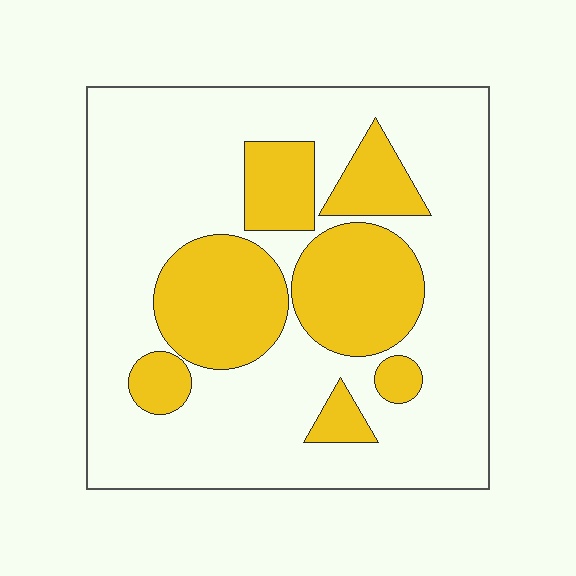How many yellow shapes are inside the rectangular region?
7.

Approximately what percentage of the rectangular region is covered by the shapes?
Approximately 30%.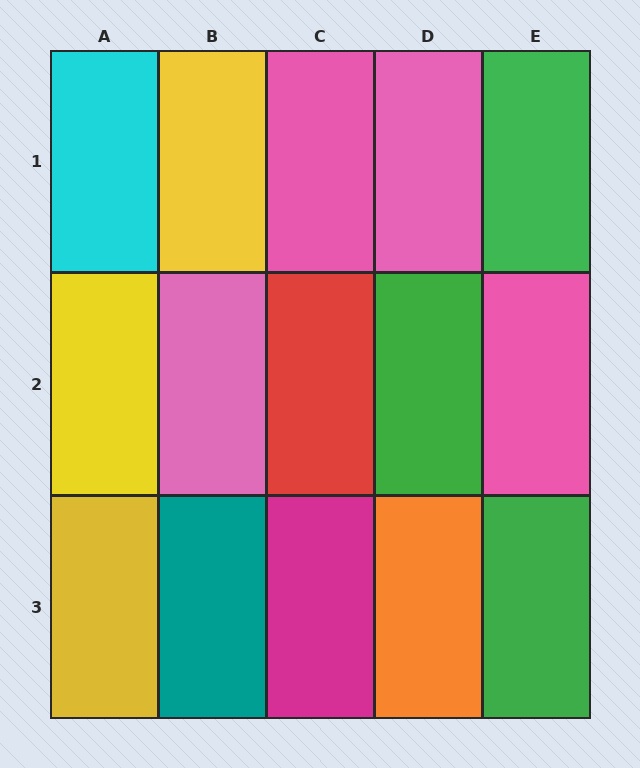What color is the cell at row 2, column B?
Pink.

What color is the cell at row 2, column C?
Red.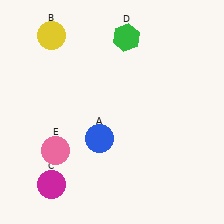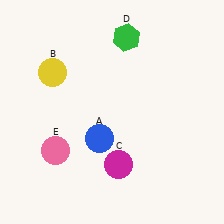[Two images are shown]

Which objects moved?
The objects that moved are: the yellow circle (B), the magenta circle (C).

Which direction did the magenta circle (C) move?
The magenta circle (C) moved right.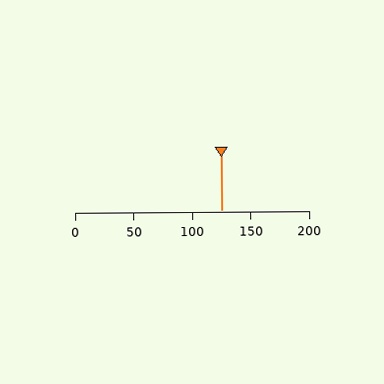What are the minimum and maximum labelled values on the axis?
The axis runs from 0 to 200.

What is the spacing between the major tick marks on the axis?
The major ticks are spaced 50 apart.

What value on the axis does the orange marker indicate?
The marker indicates approximately 125.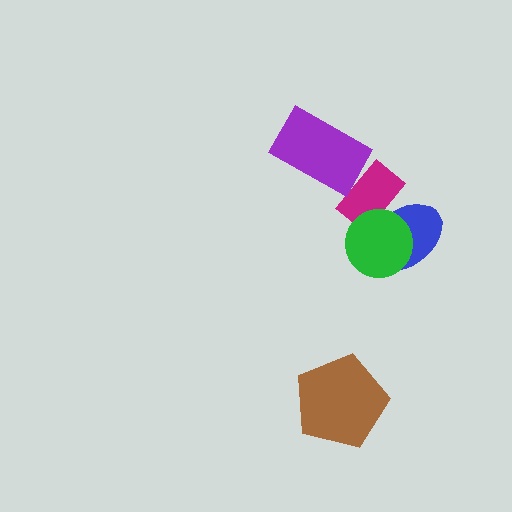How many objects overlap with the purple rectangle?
1 object overlaps with the purple rectangle.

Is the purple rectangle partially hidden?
No, no other shape covers it.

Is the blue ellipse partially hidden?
Yes, it is partially covered by another shape.